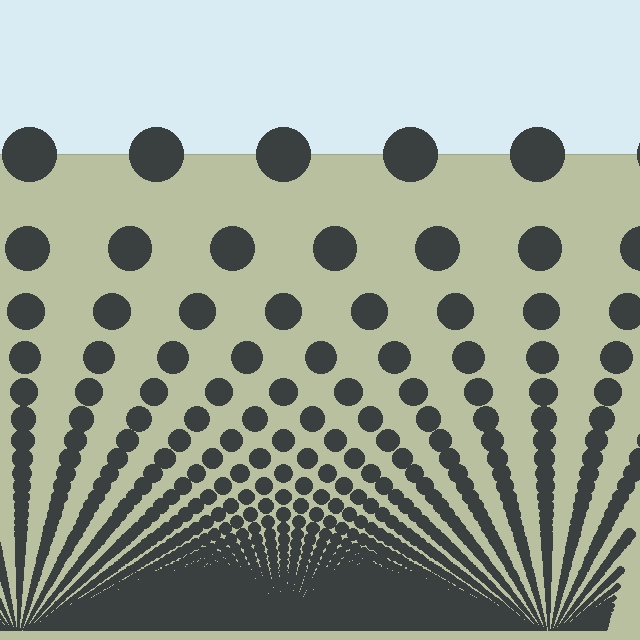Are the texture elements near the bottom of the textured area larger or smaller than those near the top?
Smaller. The gradient is inverted — elements near the bottom are smaller and denser.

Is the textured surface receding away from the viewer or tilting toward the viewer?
The surface appears to tilt toward the viewer. Texture elements get larger and sparser toward the top.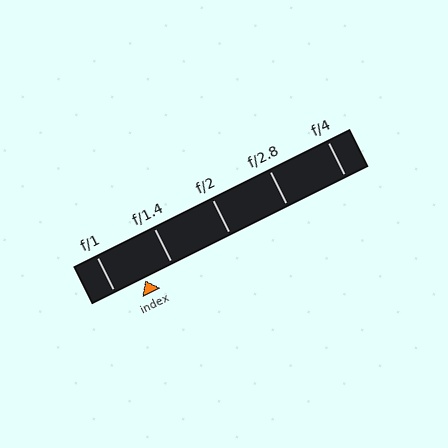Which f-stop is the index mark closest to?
The index mark is closest to f/1.4.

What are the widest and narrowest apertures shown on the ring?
The widest aperture shown is f/1 and the narrowest is f/4.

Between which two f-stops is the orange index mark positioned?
The index mark is between f/1 and f/1.4.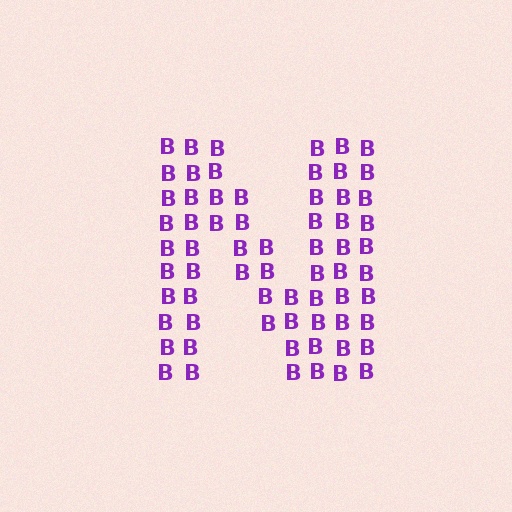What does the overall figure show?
The overall figure shows the letter N.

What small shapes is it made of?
It is made of small letter B's.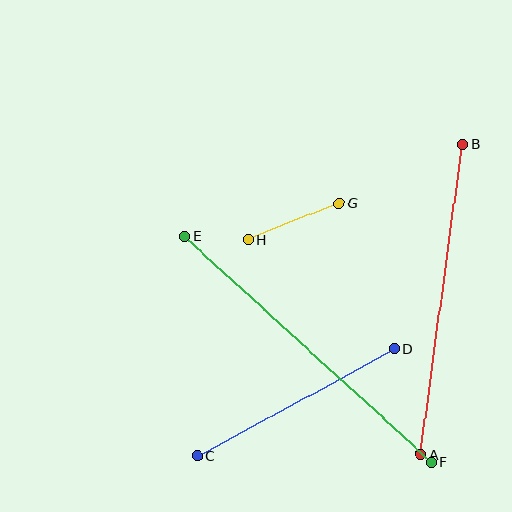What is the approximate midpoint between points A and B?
The midpoint is at approximately (442, 299) pixels.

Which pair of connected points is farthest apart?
Points E and F are farthest apart.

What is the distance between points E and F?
The distance is approximately 334 pixels.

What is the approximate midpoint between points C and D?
The midpoint is at approximately (296, 402) pixels.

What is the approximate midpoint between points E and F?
The midpoint is at approximately (308, 349) pixels.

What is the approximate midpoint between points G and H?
The midpoint is at approximately (294, 222) pixels.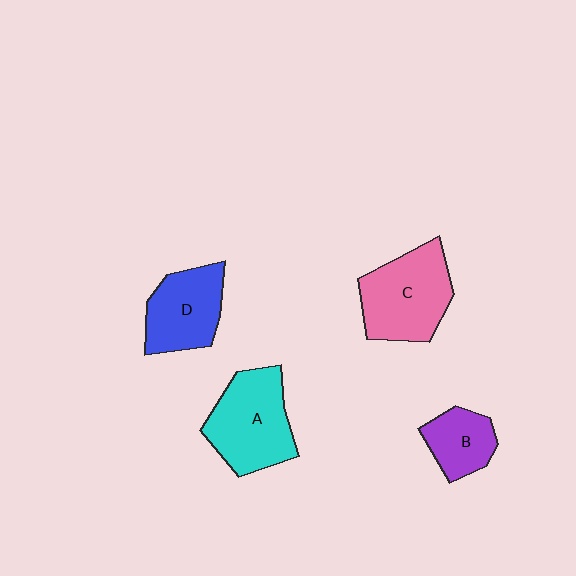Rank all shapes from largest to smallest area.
From largest to smallest: C (pink), A (cyan), D (blue), B (purple).